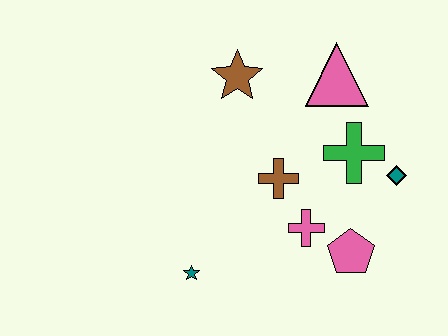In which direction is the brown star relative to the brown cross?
The brown star is above the brown cross.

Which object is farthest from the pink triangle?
The teal star is farthest from the pink triangle.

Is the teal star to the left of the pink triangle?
Yes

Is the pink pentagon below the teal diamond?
Yes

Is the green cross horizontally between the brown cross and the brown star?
No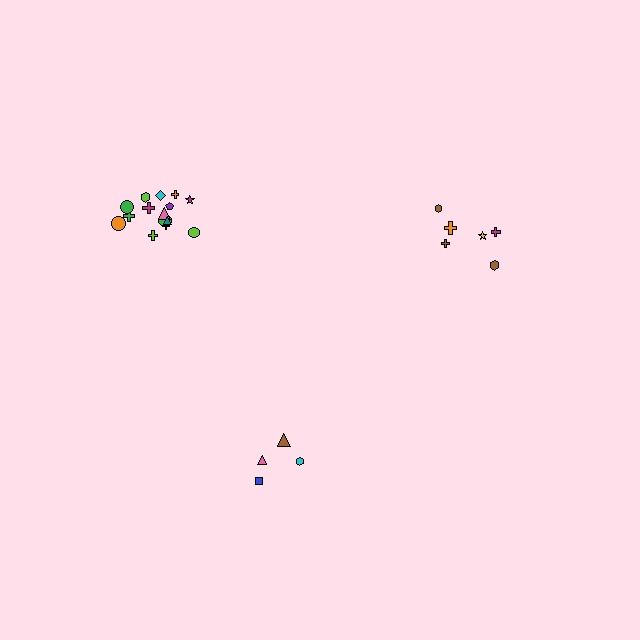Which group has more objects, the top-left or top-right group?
The top-left group.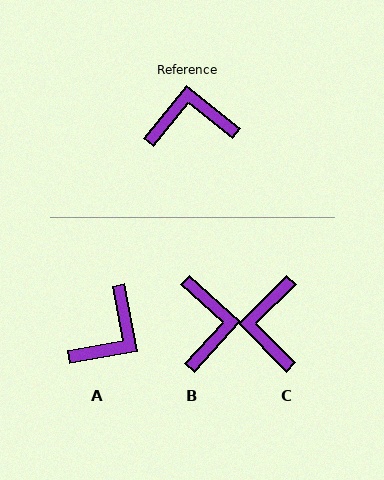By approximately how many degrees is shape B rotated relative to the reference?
Approximately 93 degrees clockwise.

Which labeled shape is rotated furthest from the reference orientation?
A, about 131 degrees away.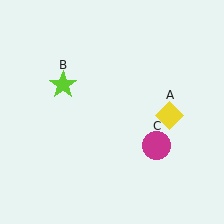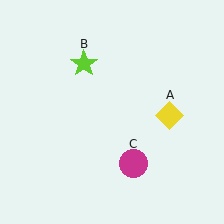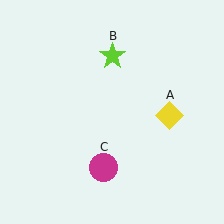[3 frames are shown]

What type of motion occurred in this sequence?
The lime star (object B), magenta circle (object C) rotated clockwise around the center of the scene.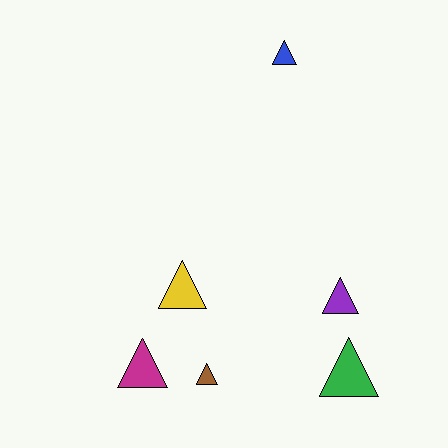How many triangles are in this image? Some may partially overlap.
There are 6 triangles.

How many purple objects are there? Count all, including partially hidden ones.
There is 1 purple object.